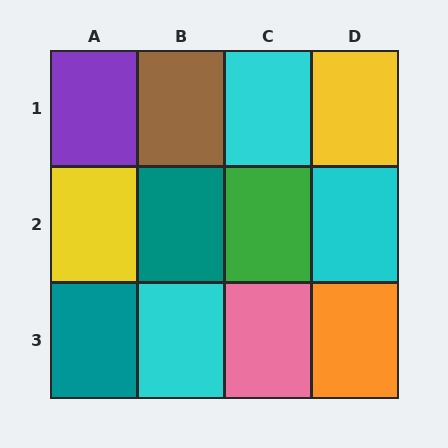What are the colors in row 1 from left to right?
Purple, brown, cyan, yellow.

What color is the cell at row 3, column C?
Pink.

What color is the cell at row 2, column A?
Yellow.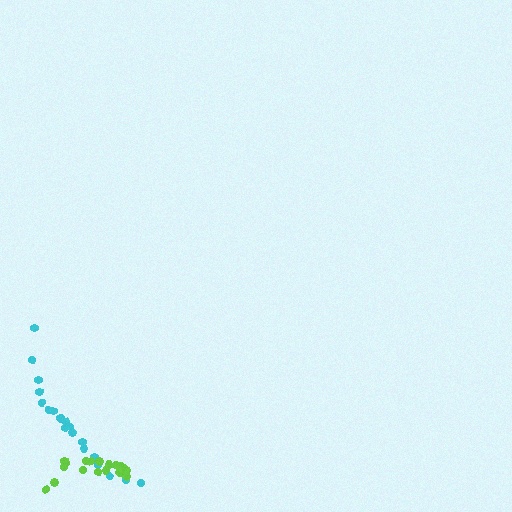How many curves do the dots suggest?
There are 2 distinct paths.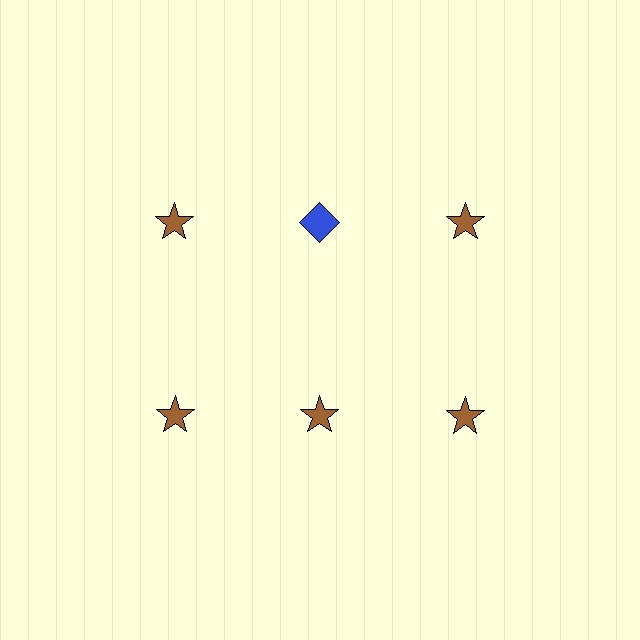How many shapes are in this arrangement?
There are 6 shapes arranged in a grid pattern.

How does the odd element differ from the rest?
It differs in both color (blue instead of brown) and shape (diamond instead of star).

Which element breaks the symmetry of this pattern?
The blue diamond in the top row, second from left column breaks the symmetry. All other shapes are brown stars.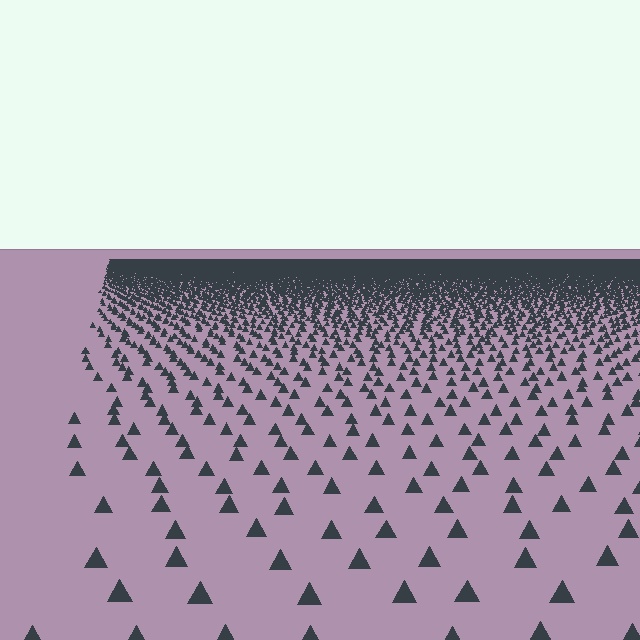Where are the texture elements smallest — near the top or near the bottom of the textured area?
Near the top.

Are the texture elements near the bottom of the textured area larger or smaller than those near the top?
Larger. Near the bottom, elements are closer to the viewer and appear at a bigger on-screen size.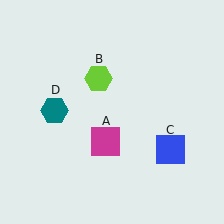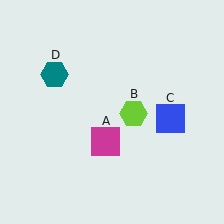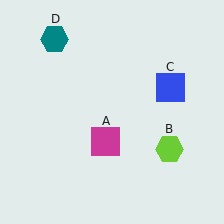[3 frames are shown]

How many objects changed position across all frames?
3 objects changed position: lime hexagon (object B), blue square (object C), teal hexagon (object D).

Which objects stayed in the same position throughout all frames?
Magenta square (object A) remained stationary.